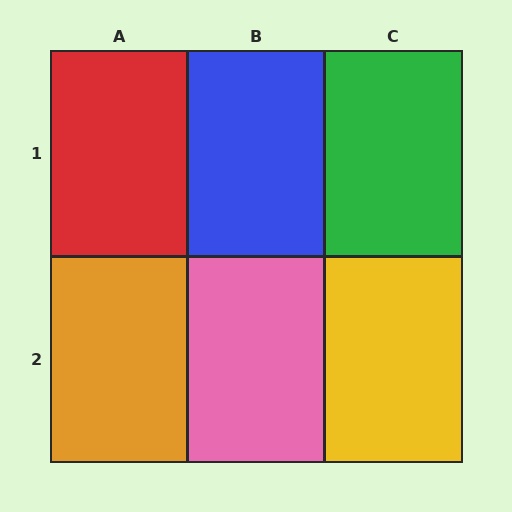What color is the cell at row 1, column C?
Green.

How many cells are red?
1 cell is red.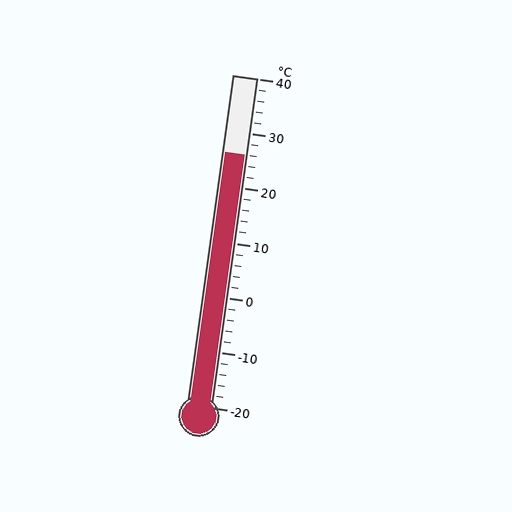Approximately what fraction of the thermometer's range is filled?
The thermometer is filled to approximately 75% of its range.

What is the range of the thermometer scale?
The thermometer scale ranges from -20°C to 40°C.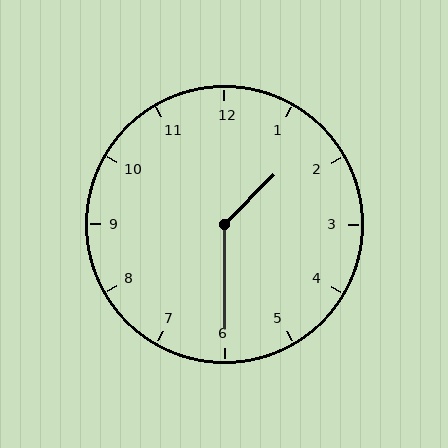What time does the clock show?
1:30.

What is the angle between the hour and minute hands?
Approximately 135 degrees.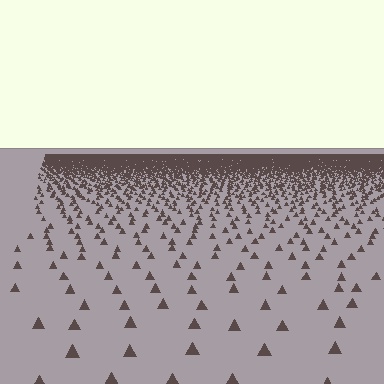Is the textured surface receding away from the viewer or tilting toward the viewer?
The surface is receding away from the viewer. Texture elements get smaller and denser toward the top.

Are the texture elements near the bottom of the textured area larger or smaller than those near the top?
Larger. Near the bottom, elements are closer to the viewer and appear at a bigger on-screen size.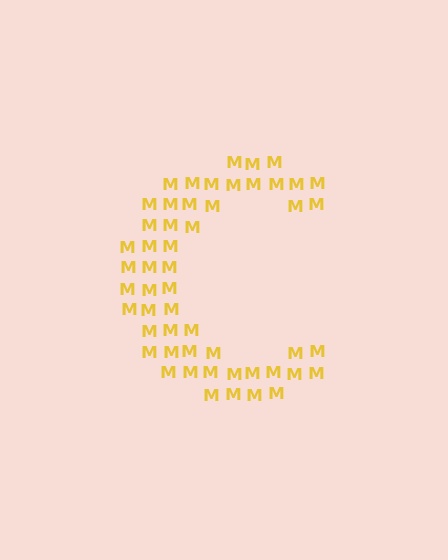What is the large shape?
The large shape is the letter C.